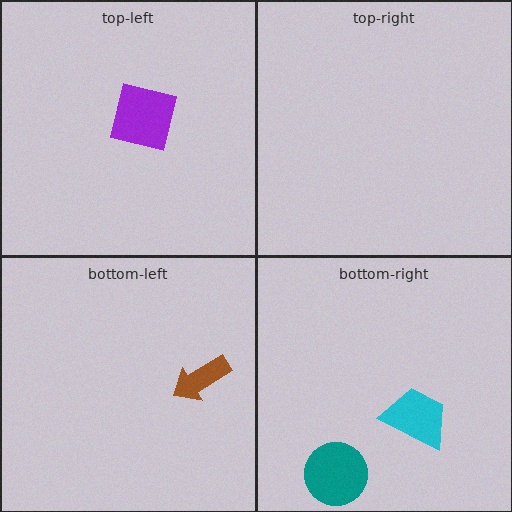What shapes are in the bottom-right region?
The teal circle, the cyan trapezoid.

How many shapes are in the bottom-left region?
1.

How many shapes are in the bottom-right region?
2.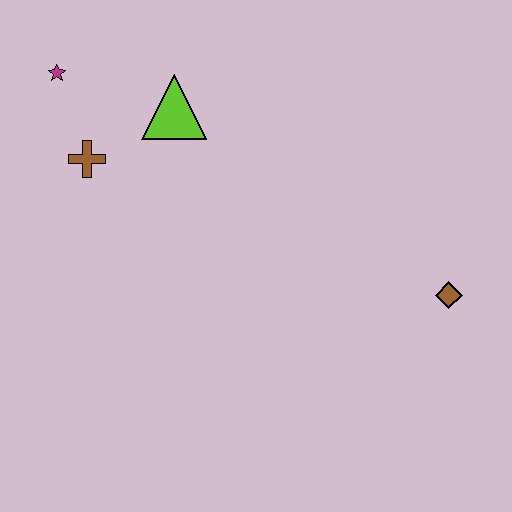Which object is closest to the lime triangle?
The brown cross is closest to the lime triangle.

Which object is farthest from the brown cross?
The brown diamond is farthest from the brown cross.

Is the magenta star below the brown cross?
No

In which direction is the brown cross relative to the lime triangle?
The brown cross is to the left of the lime triangle.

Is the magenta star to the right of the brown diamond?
No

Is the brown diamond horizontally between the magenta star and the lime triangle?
No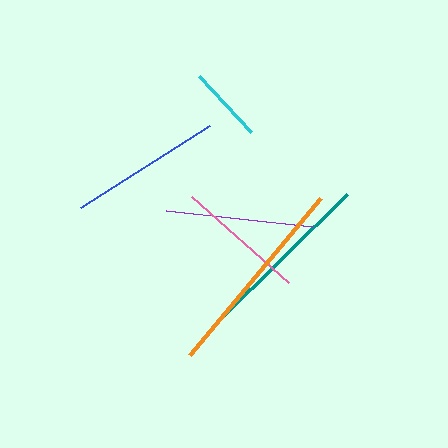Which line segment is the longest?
The orange line is the longest at approximately 204 pixels.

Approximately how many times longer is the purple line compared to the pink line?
The purple line is approximately 1.1 times the length of the pink line.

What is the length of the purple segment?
The purple segment is approximately 147 pixels long.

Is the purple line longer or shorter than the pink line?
The purple line is longer than the pink line.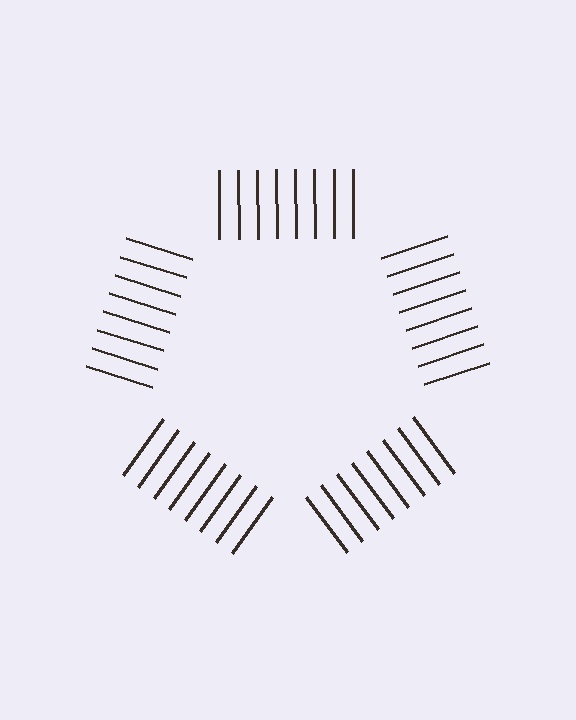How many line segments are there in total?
40 — 8 along each of the 5 edges.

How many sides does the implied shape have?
5 sides — the line-ends trace a pentagon.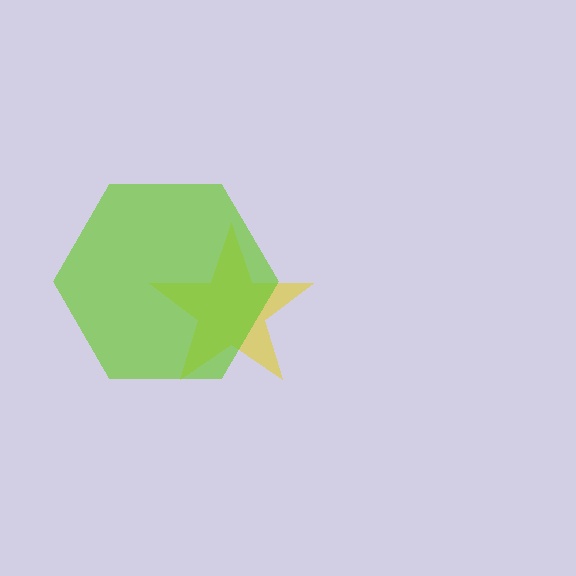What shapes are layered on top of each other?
The layered shapes are: a yellow star, a lime hexagon.